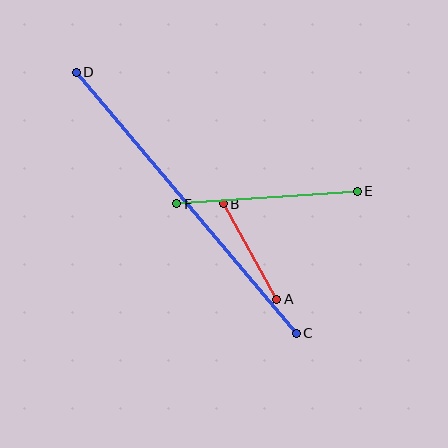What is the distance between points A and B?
The distance is approximately 109 pixels.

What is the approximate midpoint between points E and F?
The midpoint is at approximately (267, 197) pixels.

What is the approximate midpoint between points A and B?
The midpoint is at approximately (250, 252) pixels.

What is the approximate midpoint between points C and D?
The midpoint is at approximately (186, 203) pixels.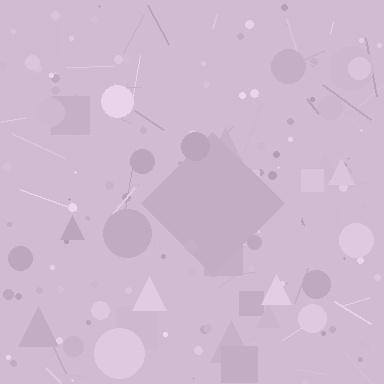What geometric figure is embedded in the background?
A diamond is embedded in the background.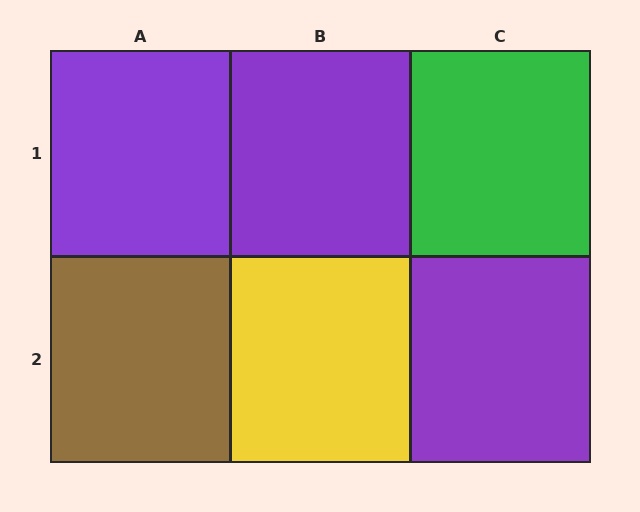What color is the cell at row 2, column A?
Brown.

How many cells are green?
1 cell is green.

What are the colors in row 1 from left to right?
Purple, purple, green.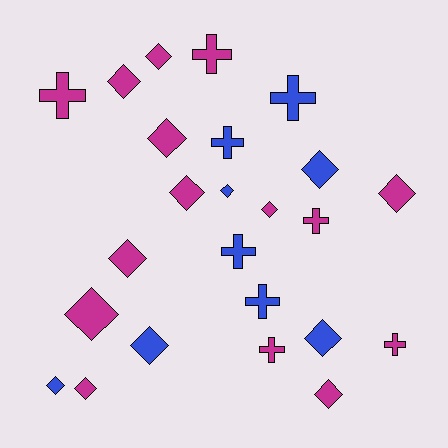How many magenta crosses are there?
There are 5 magenta crosses.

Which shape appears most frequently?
Diamond, with 15 objects.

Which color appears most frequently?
Magenta, with 15 objects.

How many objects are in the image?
There are 24 objects.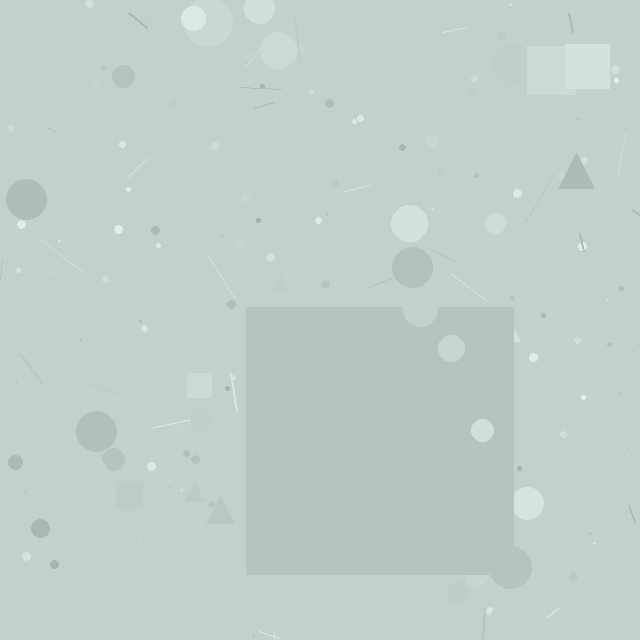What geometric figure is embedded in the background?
A square is embedded in the background.